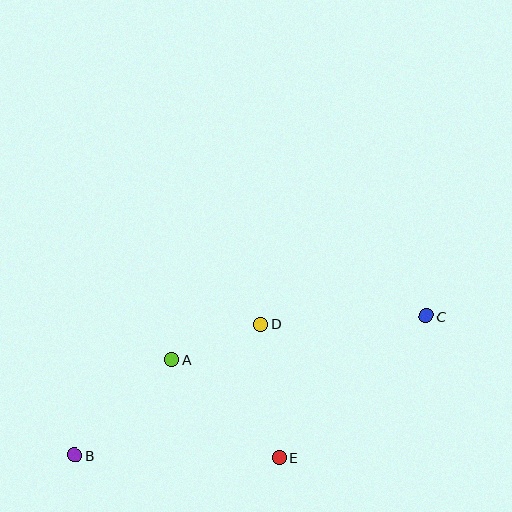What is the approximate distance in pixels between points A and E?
The distance between A and E is approximately 145 pixels.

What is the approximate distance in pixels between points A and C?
The distance between A and C is approximately 258 pixels.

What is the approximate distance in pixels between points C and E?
The distance between C and E is approximately 204 pixels.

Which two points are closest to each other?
Points A and D are closest to each other.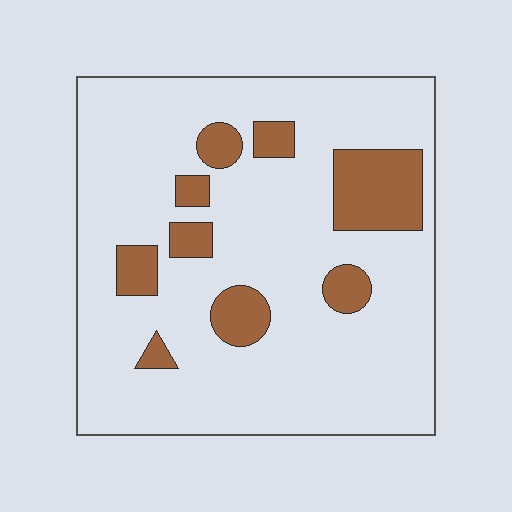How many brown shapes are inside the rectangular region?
9.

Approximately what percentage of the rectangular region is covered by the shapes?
Approximately 15%.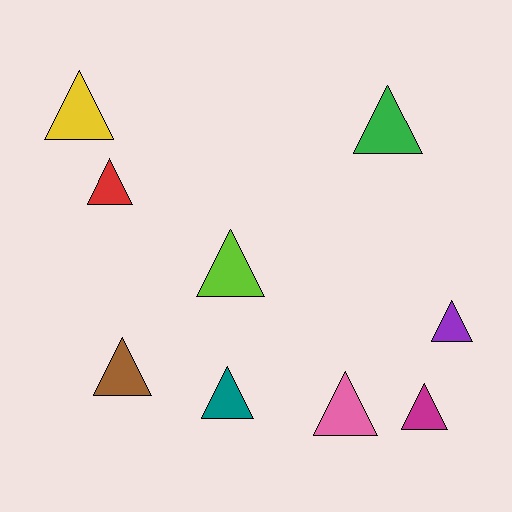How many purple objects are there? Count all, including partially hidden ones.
There is 1 purple object.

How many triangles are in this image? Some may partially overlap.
There are 9 triangles.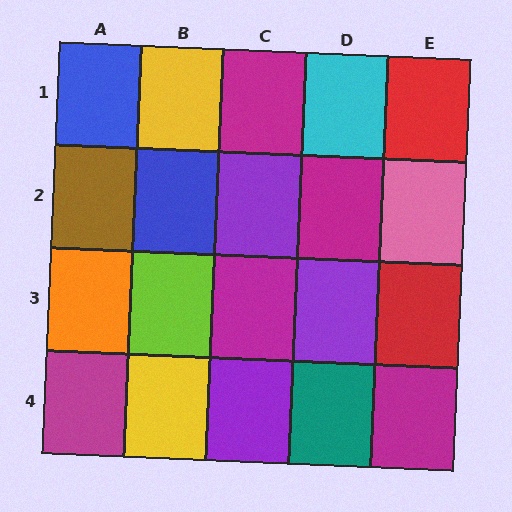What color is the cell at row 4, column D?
Teal.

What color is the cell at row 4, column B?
Yellow.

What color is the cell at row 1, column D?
Cyan.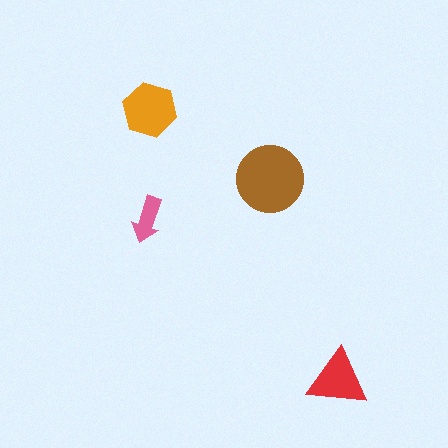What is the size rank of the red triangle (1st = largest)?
3rd.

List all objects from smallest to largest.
The pink arrow, the red triangle, the orange hexagon, the brown circle.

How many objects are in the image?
There are 4 objects in the image.